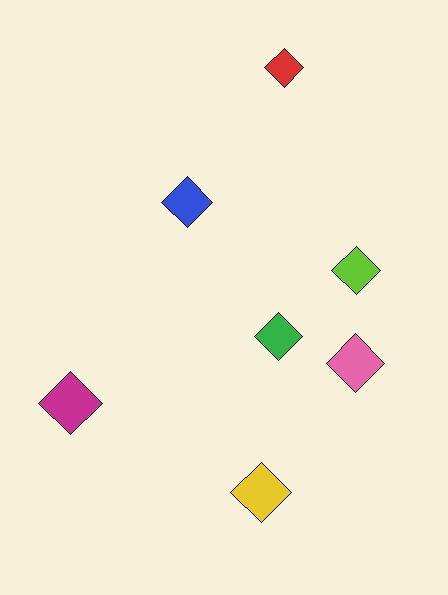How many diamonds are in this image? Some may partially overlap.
There are 7 diamonds.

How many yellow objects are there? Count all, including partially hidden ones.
There is 1 yellow object.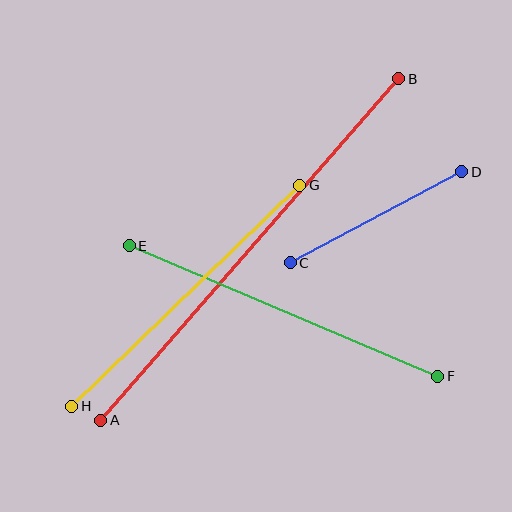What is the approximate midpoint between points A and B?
The midpoint is at approximately (250, 250) pixels.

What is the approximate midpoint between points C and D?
The midpoint is at approximately (376, 217) pixels.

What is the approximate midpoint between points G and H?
The midpoint is at approximately (186, 296) pixels.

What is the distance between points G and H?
The distance is approximately 318 pixels.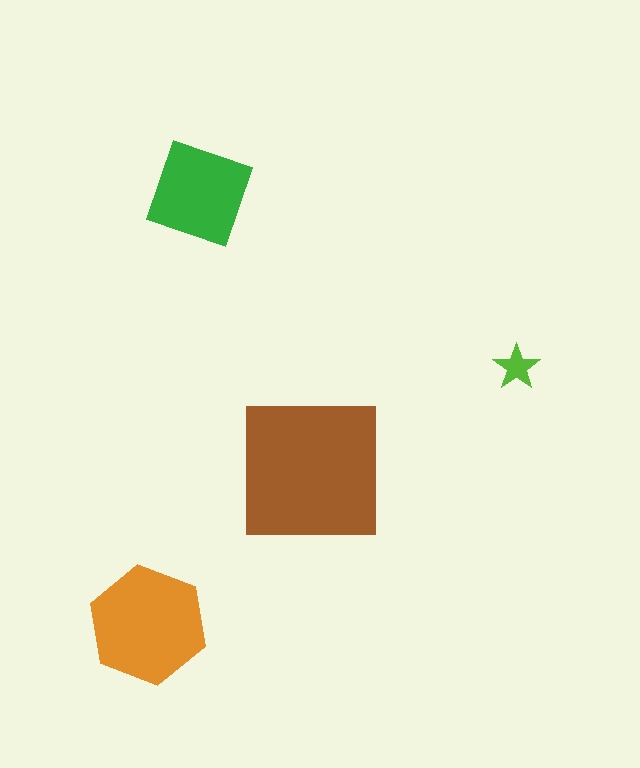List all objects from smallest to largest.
The lime star, the green diamond, the orange hexagon, the brown square.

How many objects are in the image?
There are 4 objects in the image.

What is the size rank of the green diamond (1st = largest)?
3rd.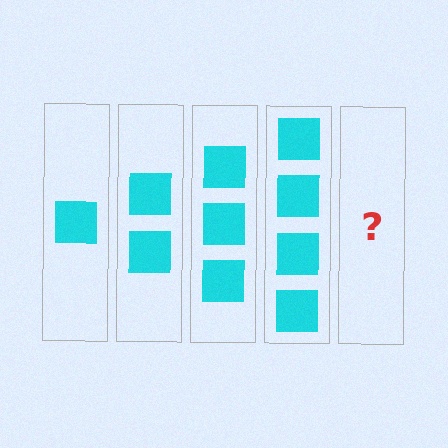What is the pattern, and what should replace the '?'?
The pattern is that each step adds one more square. The '?' should be 5 squares.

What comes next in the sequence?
The next element should be 5 squares.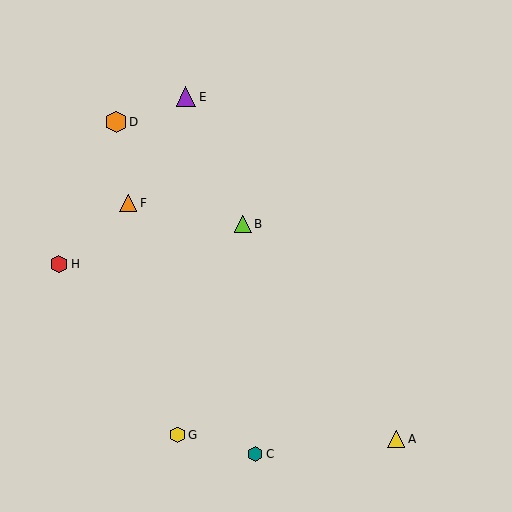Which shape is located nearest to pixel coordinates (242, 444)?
The teal hexagon (labeled C) at (255, 454) is nearest to that location.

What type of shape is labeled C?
Shape C is a teal hexagon.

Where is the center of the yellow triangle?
The center of the yellow triangle is at (396, 439).